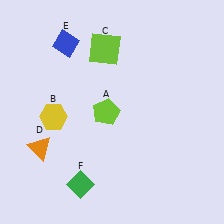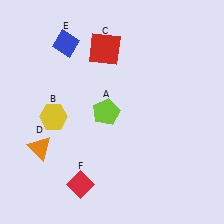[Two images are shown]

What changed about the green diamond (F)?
In Image 1, F is green. In Image 2, it changed to red.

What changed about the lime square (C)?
In Image 1, C is lime. In Image 2, it changed to red.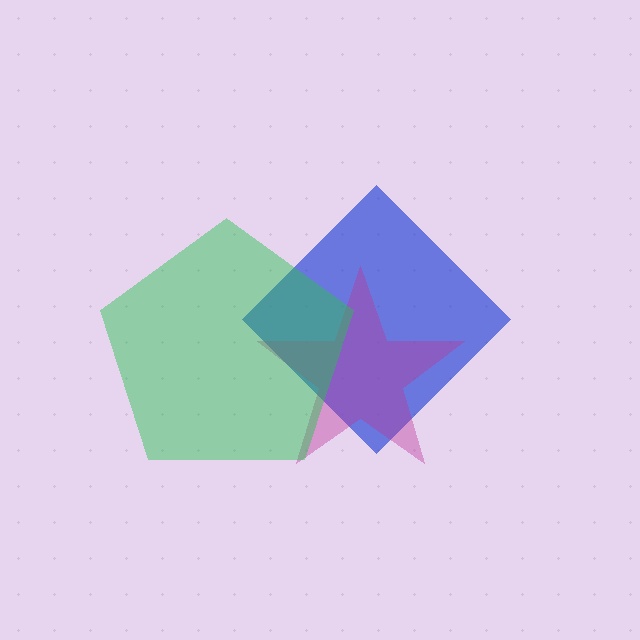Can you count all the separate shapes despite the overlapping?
Yes, there are 3 separate shapes.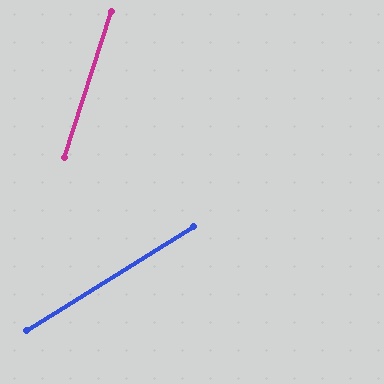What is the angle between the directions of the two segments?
Approximately 40 degrees.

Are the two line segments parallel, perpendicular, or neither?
Neither parallel nor perpendicular — they differ by about 40°.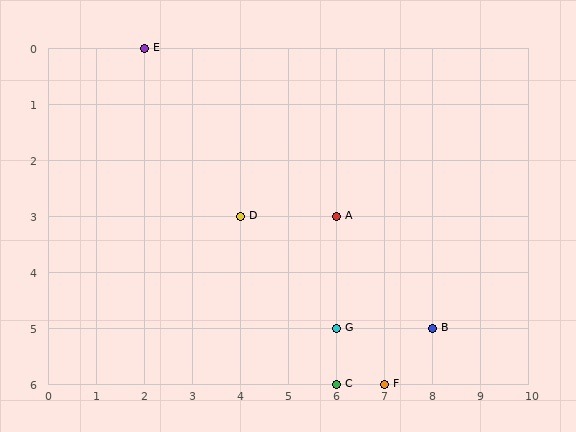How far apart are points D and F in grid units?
Points D and F are 3 columns and 3 rows apart (about 4.2 grid units diagonally).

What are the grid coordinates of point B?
Point B is at grid coordinates (8, 5).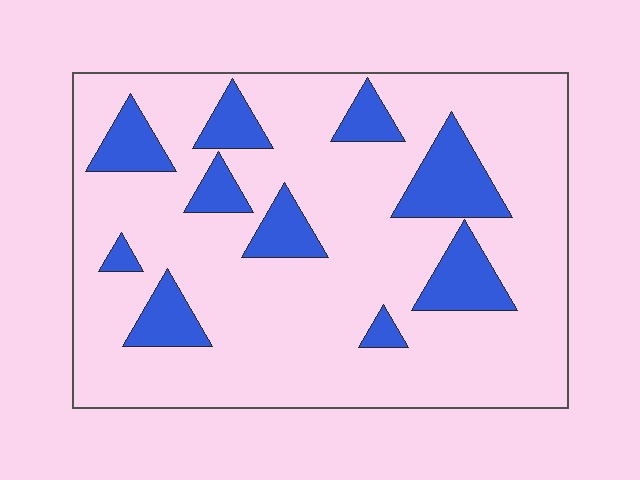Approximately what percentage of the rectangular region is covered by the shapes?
Approximately 20%.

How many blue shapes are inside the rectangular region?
10.